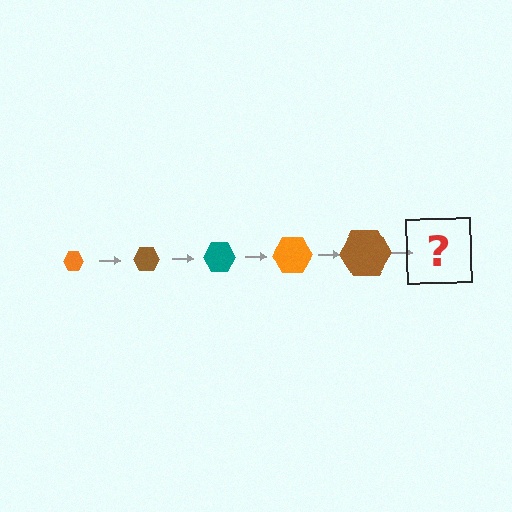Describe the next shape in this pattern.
It should be a teal hexagon, larger than the previous one.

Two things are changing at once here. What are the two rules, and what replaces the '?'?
The two rules are that the hexagon grows larger each step and the color cycles through orange, brown, and teal. The '?' should be a teal hexagon, larger than the previous one.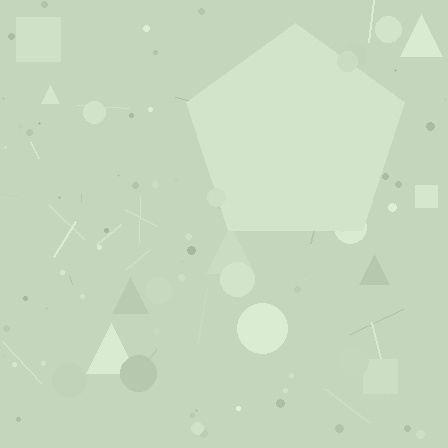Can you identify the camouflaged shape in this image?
The camouflaged shape is a pentagon.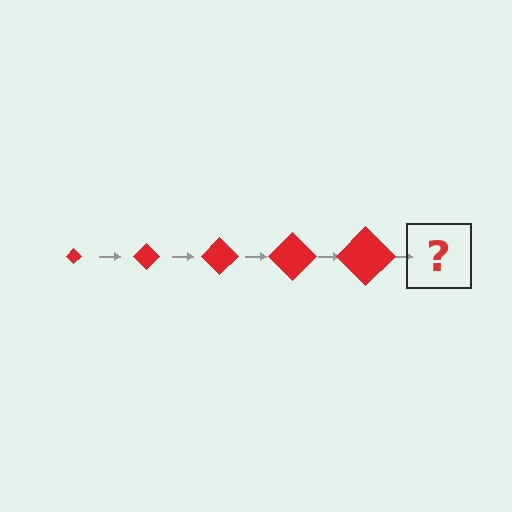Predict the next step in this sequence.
The next step is a red diamond, larger than the previous one.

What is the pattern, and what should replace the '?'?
The pattern is that the diamond gets progressively larger each step. The '?' should be a red diamond, larger than the previous one.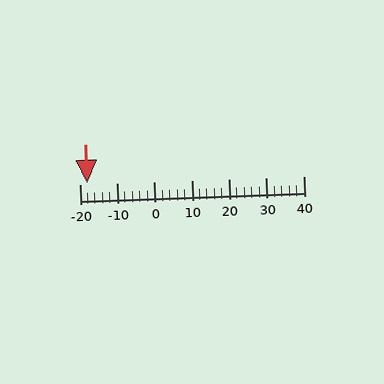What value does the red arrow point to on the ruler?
The red arrow points to approximately -18.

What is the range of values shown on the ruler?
The ruler shows values from -20 to 40.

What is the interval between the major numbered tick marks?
The major tick marks are spaced 10 units apart.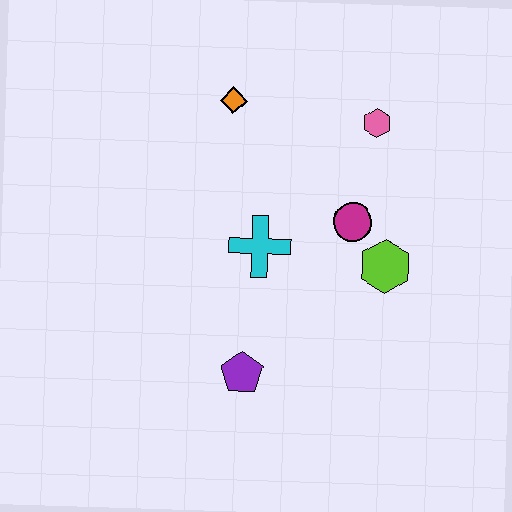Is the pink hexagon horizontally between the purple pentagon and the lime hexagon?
Yes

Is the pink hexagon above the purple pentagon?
Yes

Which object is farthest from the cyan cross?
The pink hexagon is farthest from the cyan cross.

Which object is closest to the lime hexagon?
The magenta circle is closest to the lime hexagon.